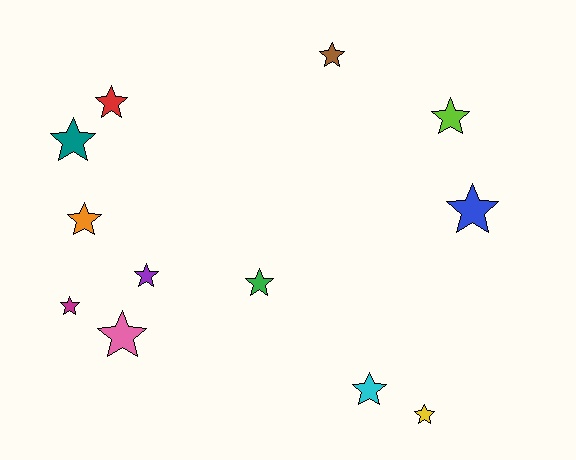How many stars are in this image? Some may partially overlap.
There are 12 stars.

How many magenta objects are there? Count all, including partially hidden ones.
There is 1 magenta object.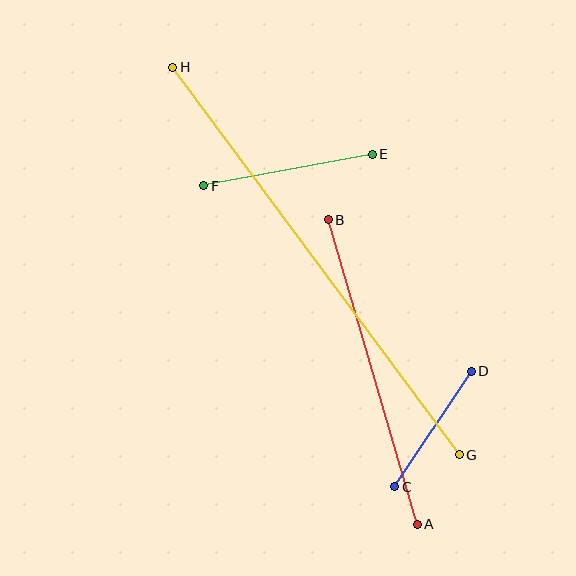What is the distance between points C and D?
The distance is approximately 138 pixels.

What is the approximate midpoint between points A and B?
The midpoint is at approximately (373, 372) pixels.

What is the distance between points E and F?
The distance is approximately 172 pixels.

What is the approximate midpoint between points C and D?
The midpoint is at approximately (433, 429) pixels.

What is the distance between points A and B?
The distance is approximately 317 pixels.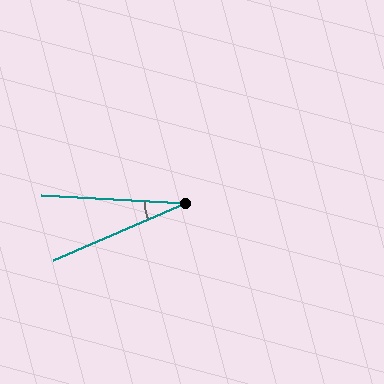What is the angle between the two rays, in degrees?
Approximately 27 degrees.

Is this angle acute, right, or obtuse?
It is acute.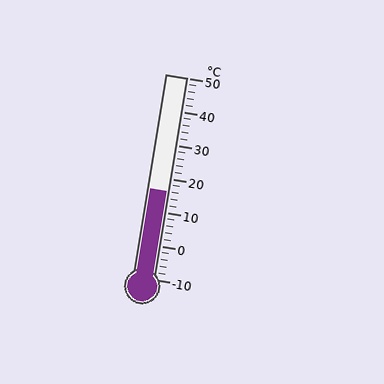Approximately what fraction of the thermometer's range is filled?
The thermometer is filled to approximately 45% of its range.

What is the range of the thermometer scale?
The thermometer scale ranges from -10°C to 50°C.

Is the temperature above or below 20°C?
The temperature is below 20°C.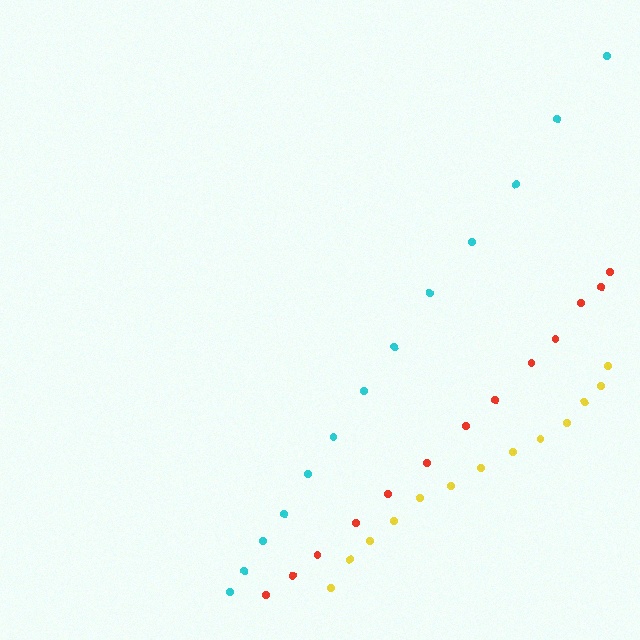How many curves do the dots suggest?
There are 3 distinct paths.